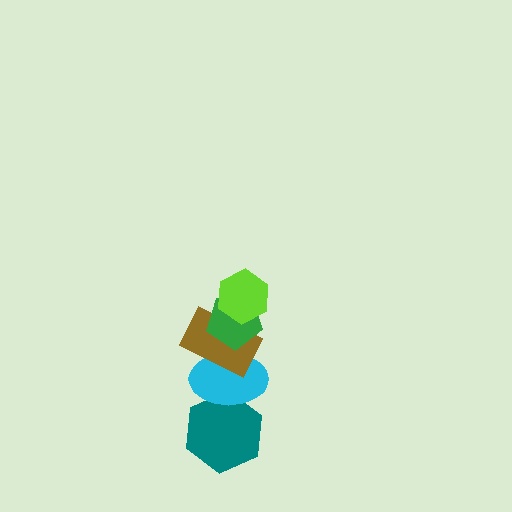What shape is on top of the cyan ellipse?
The brown rectangle is on top of the cyan ellipse.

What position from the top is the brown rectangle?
The brown rectangle is 3rd from the top.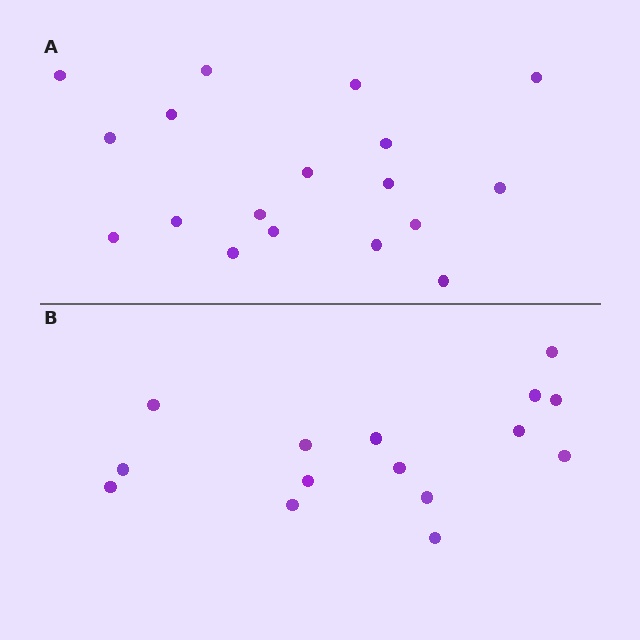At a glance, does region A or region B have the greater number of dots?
Region A (the top region) has more dots.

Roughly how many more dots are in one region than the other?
Region A has just a few more — roughly 2 or 3 more dots than region B.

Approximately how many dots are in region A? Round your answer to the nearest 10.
About 20 dots. (The exact count is 18, which rounds to 20.)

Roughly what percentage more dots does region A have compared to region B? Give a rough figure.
About 20% more.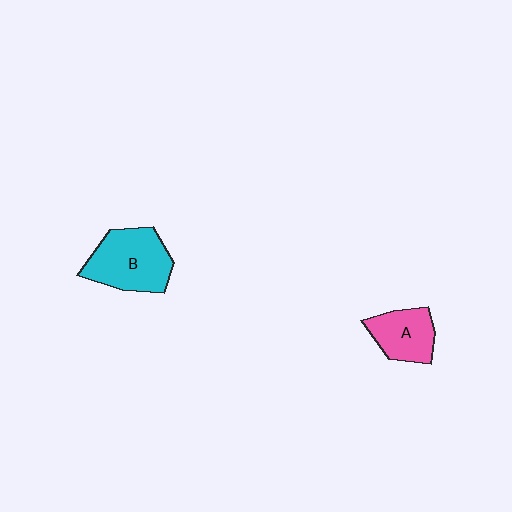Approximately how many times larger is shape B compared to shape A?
Approximately 1.5 times.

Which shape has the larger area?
Shape B (cyan).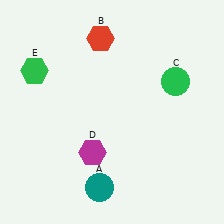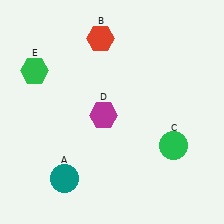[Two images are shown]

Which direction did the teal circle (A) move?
The teal circle (A) moved left.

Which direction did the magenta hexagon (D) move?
The magenta hexagon (D) moved up.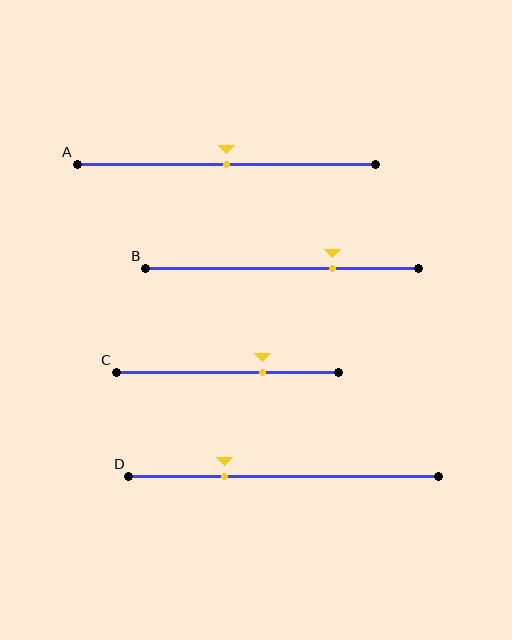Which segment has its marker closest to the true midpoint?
Segment A has its marker closest to the true midpoint.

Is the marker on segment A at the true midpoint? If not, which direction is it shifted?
Yes, the marker on segment A is at the true midpoint.